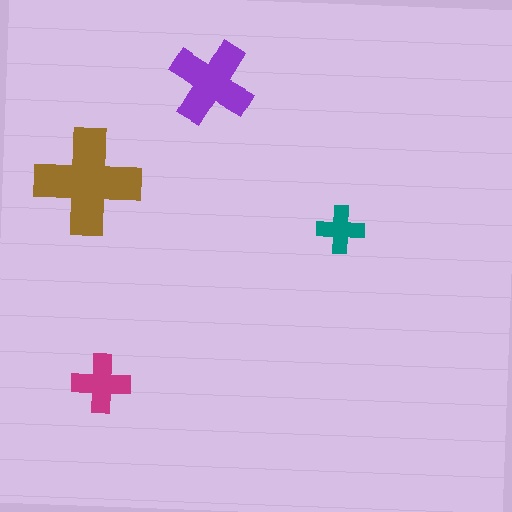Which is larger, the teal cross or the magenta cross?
The magenta one.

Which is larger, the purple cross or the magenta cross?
The purple one.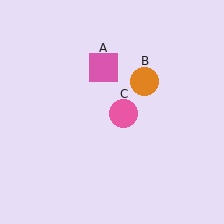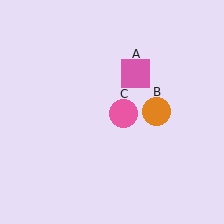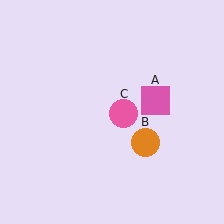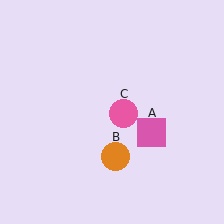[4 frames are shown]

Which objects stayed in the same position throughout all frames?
Pink circle (object C) remained stationary.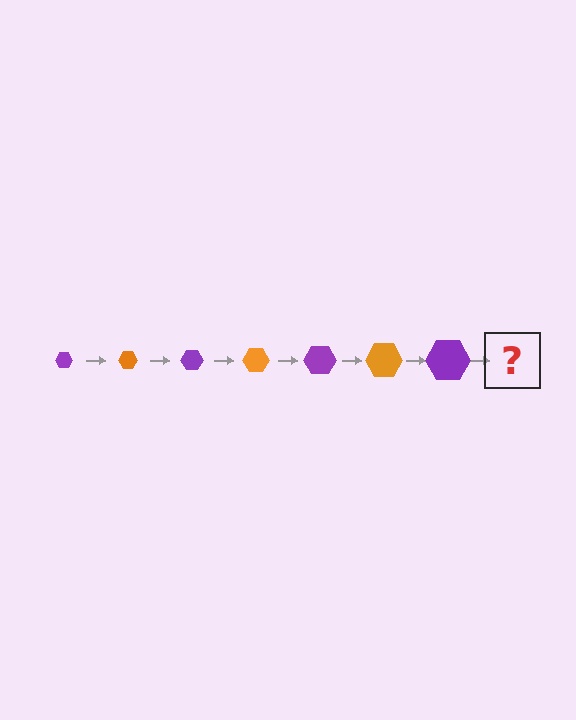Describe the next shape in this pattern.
It should be an orange hexagon, larger than the previous one.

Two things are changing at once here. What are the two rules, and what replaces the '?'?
The two rules are that the hexagon grows larger each step and the color cycles through purple and orange. The '?' should be an orange hexagon, larger than the previous one.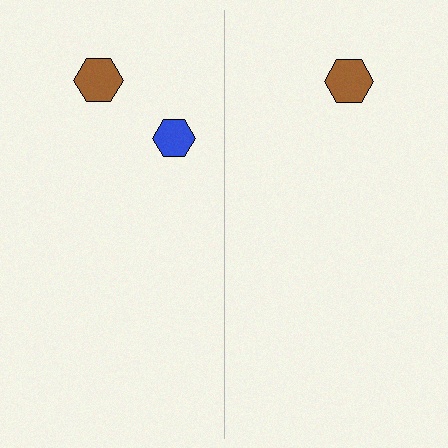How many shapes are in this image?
There are 3 shapes in this image.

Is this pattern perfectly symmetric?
No, the pattern is not perfectly symmetric. A blue hexagon is missing from the right side.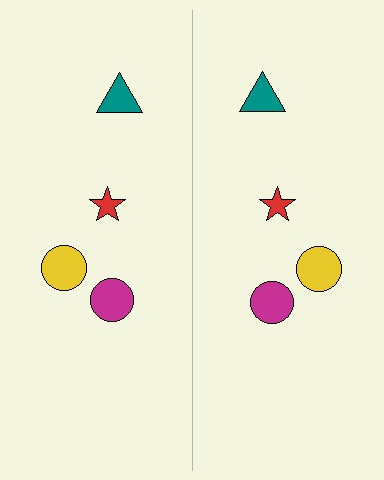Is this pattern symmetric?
Yes, this pattern has bilateral (reflection) symmetry.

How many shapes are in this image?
There are 8 shapes in this image.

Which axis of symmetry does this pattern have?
The pattern has a vertical axis of symmetry running through the center of the image.